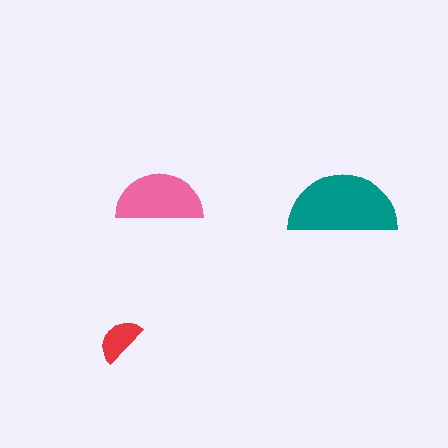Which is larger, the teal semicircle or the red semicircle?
The teal one.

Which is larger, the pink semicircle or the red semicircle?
The pink one.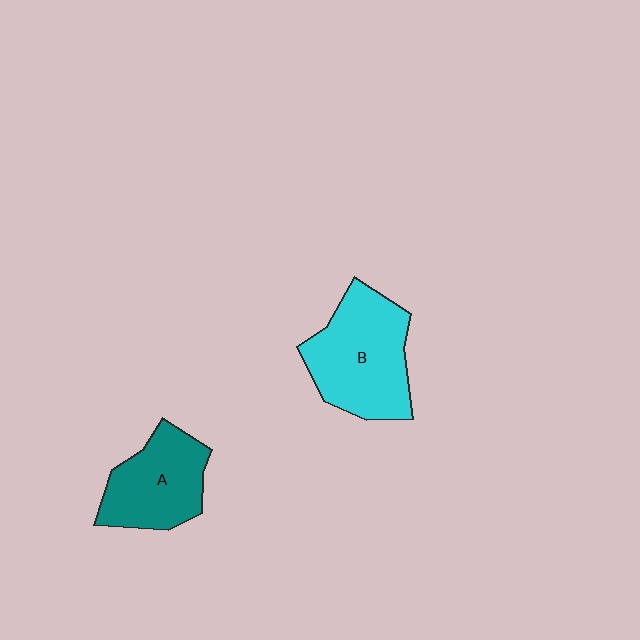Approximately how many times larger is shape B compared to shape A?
Approximately 1.3 times.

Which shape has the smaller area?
Shape A (teal).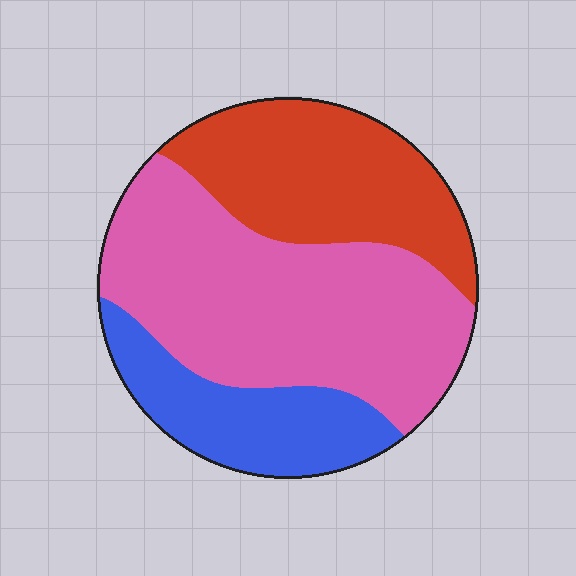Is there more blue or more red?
Red.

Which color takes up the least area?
Blue, at roughly 20%.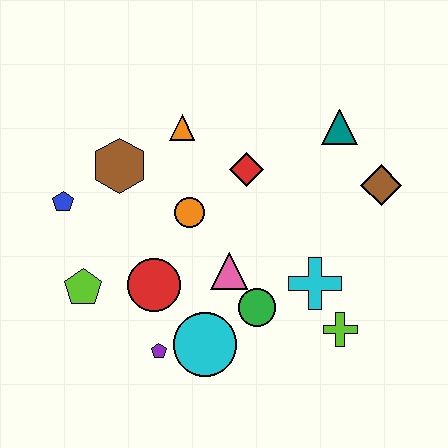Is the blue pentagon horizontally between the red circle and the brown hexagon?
No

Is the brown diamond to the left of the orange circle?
No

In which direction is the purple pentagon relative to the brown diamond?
The purple pentagon is to the left of the brown diamond.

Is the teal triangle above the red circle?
Yes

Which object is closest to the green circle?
The pink triangle is closest to the green circle.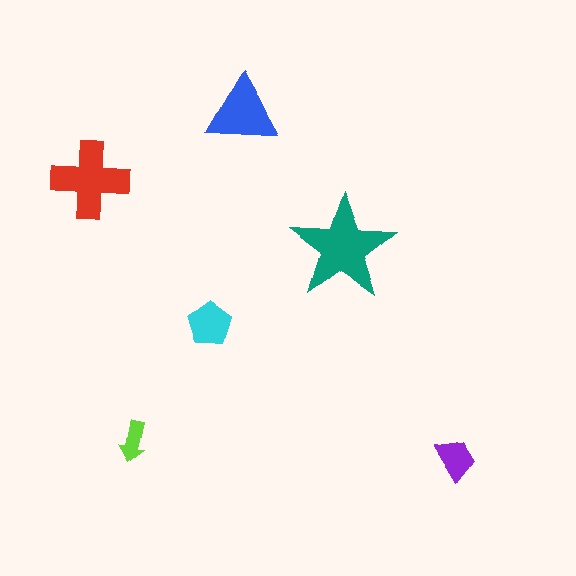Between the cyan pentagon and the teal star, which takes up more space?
The teal star.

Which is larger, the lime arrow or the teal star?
The teal star.